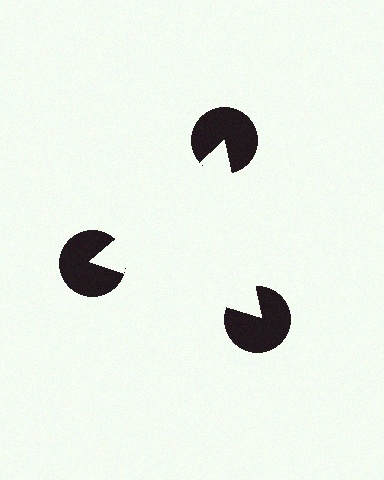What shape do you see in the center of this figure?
An illusory triangle — its edges are inferred from the aligned wedge cuts in the pac-man discs, not physically drawn.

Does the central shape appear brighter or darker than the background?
It typically appears slightly brighter than the background, even though no actual brightness change is drawn.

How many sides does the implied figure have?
3 sides.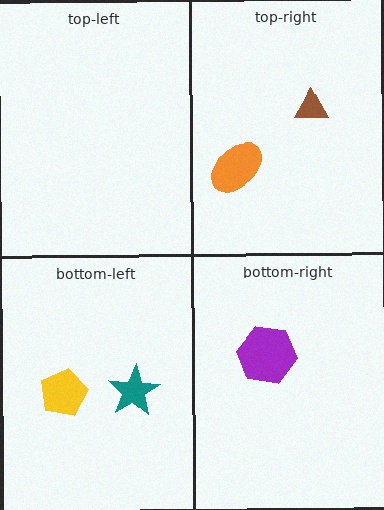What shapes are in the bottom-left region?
The yellow pentagon, the teal star.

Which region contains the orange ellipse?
The top-right region.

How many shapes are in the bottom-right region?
1.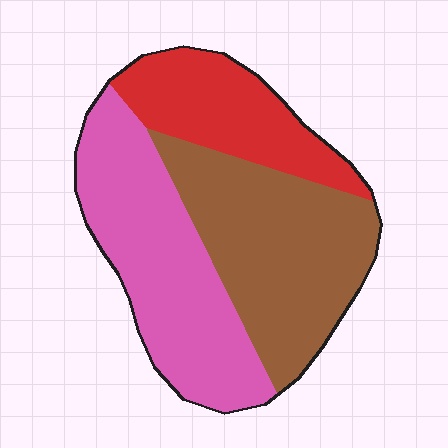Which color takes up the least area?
Red, at roughly 25%.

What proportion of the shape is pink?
Pink covers around 40% of the shape.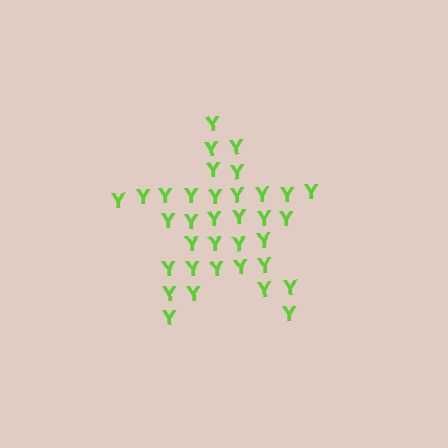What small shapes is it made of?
It is made of small letter Y's.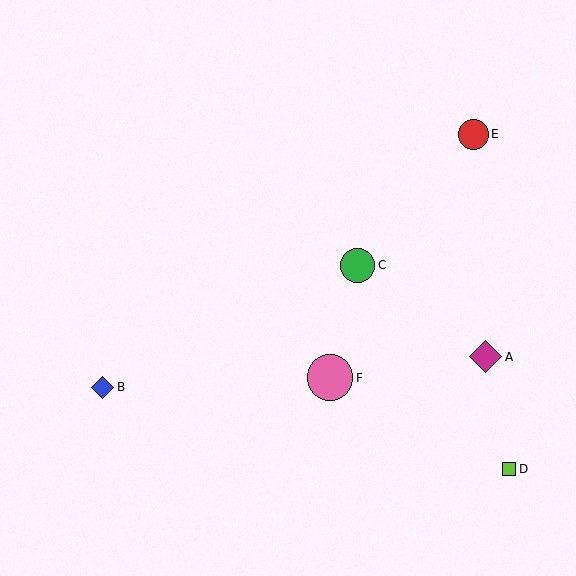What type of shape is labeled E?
Shape E is a red circle.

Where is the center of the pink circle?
The center of the pink circle is at (330, 378).